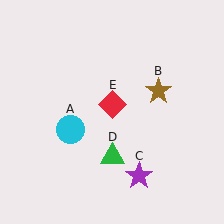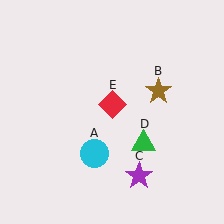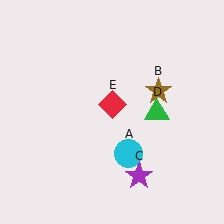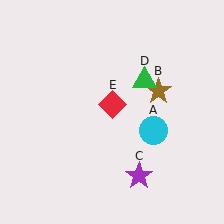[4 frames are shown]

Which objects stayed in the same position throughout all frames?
Brown star (object B) and purple star (object C) and red diamond (object E) remained stationary.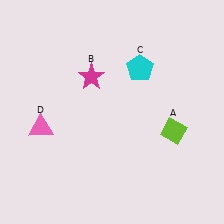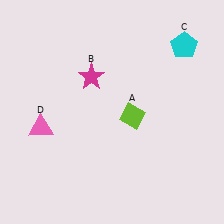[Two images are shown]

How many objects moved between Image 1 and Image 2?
2 objects moved between the two images.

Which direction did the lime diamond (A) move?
The lime diamond (A) moved left.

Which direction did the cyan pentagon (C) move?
The cyan pentagon (C) moved right.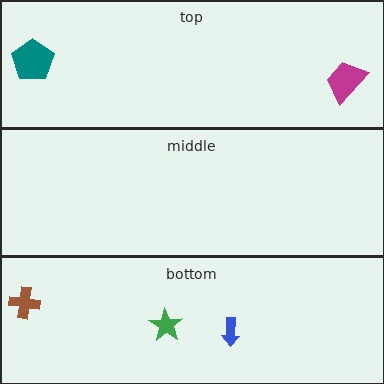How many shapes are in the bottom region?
3.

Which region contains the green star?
The bottom region.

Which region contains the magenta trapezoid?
The top region.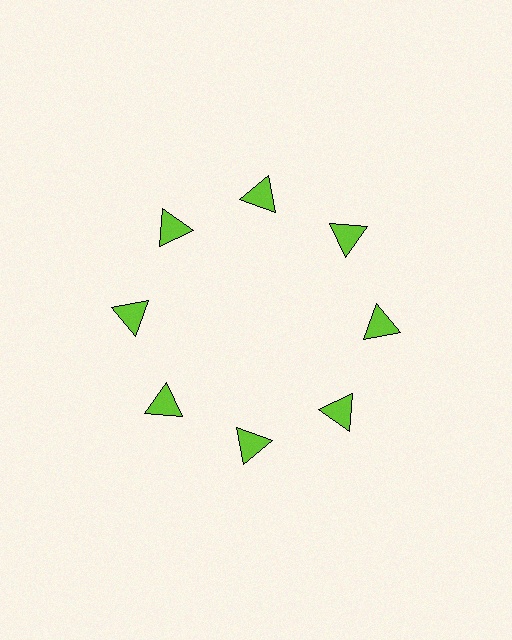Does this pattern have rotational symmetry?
Yes, this pattern has 8-fold rotational symmetry. It looks the same after rotating 45 degrees around the center.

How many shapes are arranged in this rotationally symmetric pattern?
There are 8 shapes, arranged in 8 groups of 1.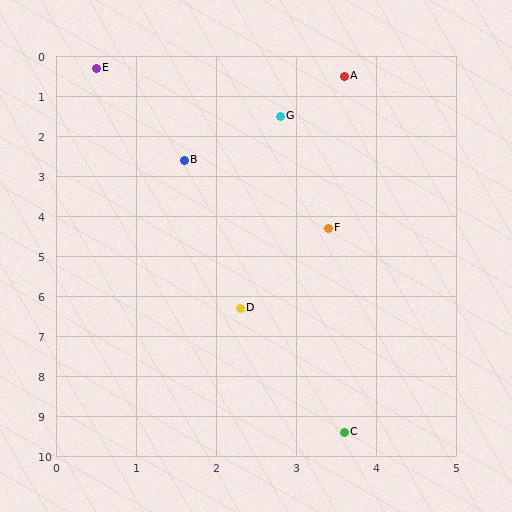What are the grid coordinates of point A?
Point A is at approximately (3.6, 0.5).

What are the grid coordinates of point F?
Point F is at approximately (3.4, 4.3).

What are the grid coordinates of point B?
Point B is at approximately (1.6, 2.6).